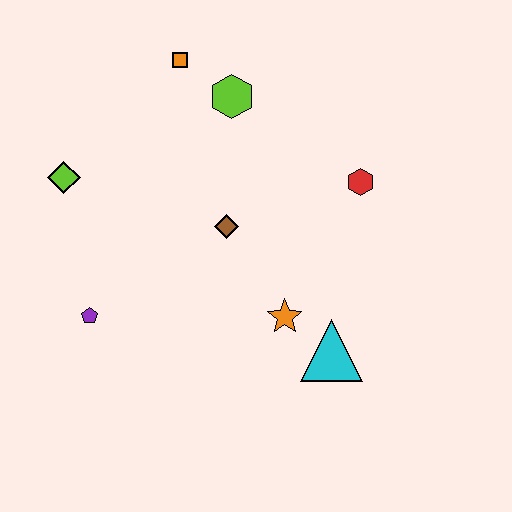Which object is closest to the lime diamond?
The purple pentagon is closest to the lime diamond.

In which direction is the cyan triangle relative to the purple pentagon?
The cyan triangle is to the right of the purple pentagon.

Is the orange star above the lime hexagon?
No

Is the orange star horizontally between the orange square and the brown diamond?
No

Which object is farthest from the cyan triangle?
The orange square is farthest from the cyan triangle.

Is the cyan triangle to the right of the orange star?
Yes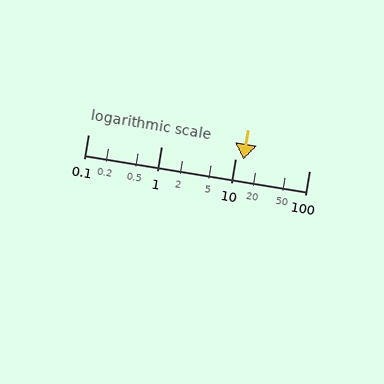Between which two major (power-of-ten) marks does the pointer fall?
The pointer is between 10 and 100.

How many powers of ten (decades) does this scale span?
The scale spans 3 decades, from 0.1 to 100.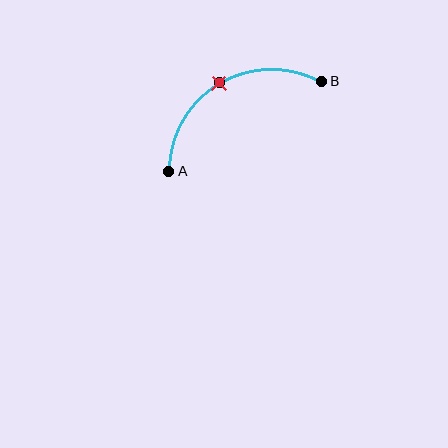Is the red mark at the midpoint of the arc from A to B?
Yes. The red mark lies on the arc at equal arc-length from both A and B — it is the arc midpoint.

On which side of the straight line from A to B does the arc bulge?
The arc bulges above the straight line connecting A and B.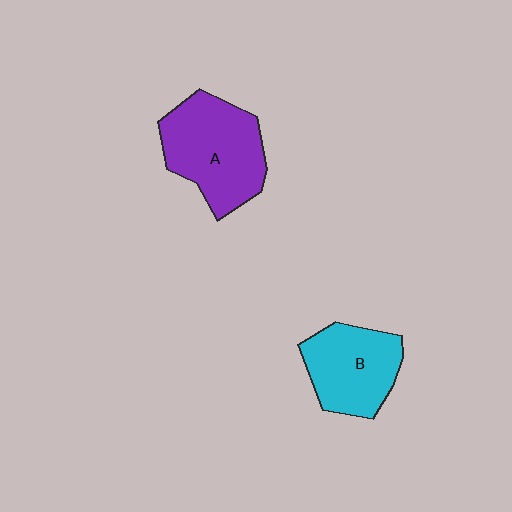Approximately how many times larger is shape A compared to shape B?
Approximately 1.2 times.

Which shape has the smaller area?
Shape B (cyan).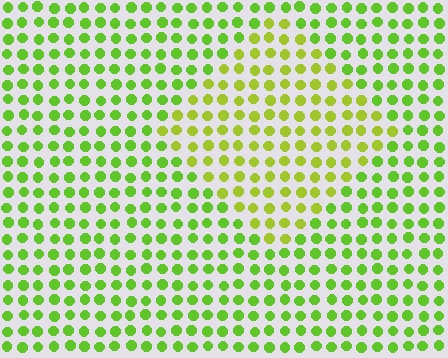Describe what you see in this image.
The image is filled with small lime elements in a uniform arrangement. A diamond-shaped region is visible where the elements are tinted to a slightly different hue, forming a subtle color boundary.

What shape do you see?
I see a diamond.